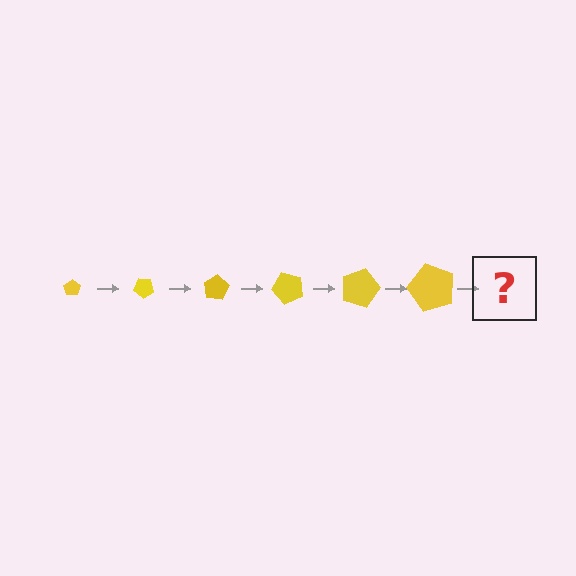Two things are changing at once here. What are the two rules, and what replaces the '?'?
The two rules are that the pentagon grows larger each step and it rotates 40 degrees each step. The '?' should be a pentagon, larger than the previous one and rotated 240 degrees from the start.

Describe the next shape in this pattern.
It should be a pentagon, larger than the previous one and rotated 240 degrees from the start.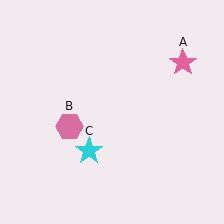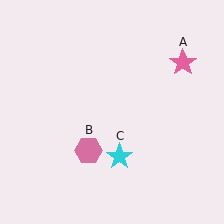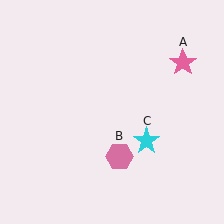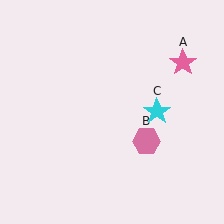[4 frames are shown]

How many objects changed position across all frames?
2 objects changed position: pink hexagon (object B), cyan star (object C).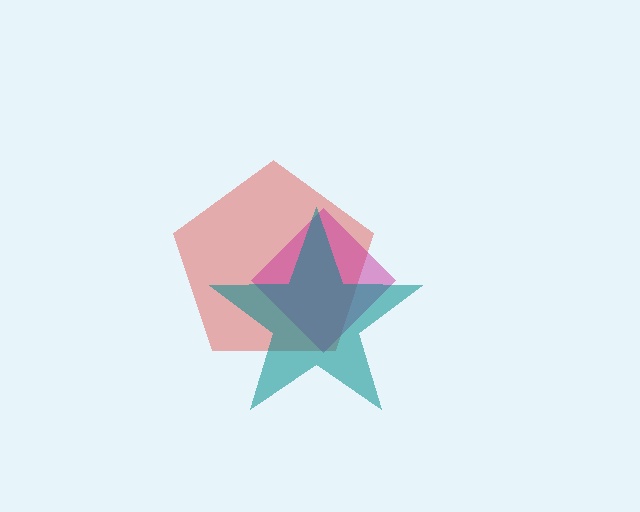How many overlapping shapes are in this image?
There are 3 overlapping shapes in the image.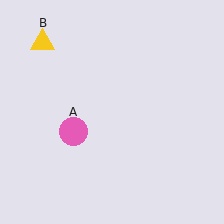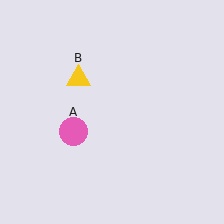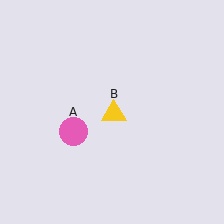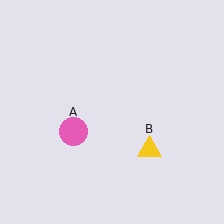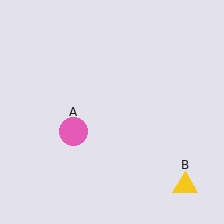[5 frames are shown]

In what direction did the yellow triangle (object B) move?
The yellow triangle (object B) moved down and to the right.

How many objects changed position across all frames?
1 object changed position: yellow triangle (object B).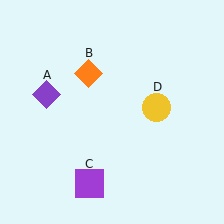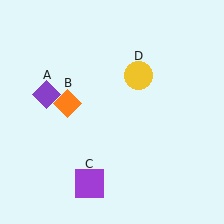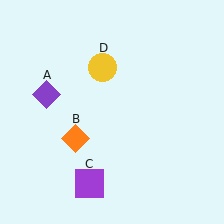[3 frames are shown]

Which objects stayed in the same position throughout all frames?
Purple diamond (object A) and purple square (object C) remained stationary.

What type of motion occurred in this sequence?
The orange diamond (object B), yellow circle (object D) rotated counterclockwise around the center of the scene.